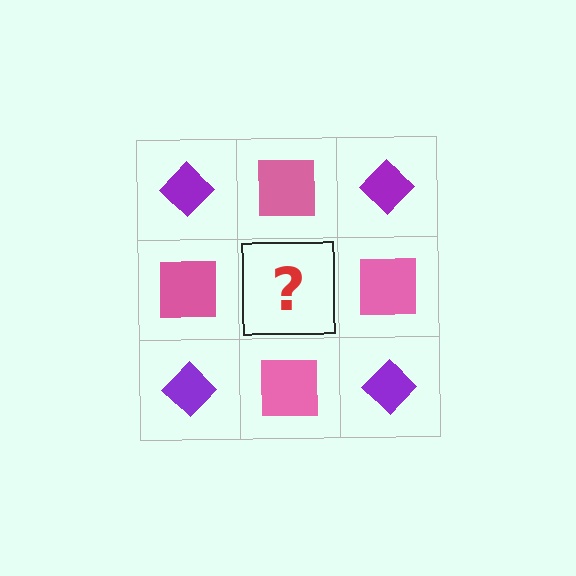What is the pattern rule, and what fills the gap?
The rule is that it alternates purple diamond and pink square in a checkerboard pattern. The gap should be filled with a purple diamond.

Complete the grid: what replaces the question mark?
The question mark should be replaced with a purple diamond.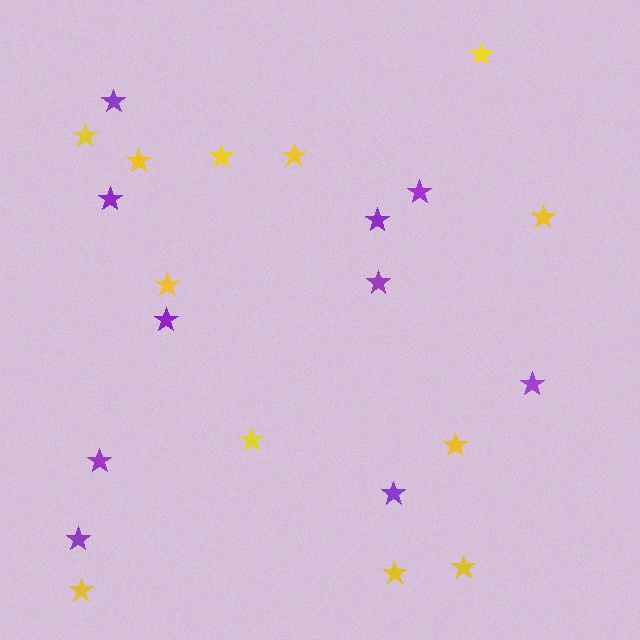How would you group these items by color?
There are 2 groups: one group of yellow stars (12) and one group of purple stars (10).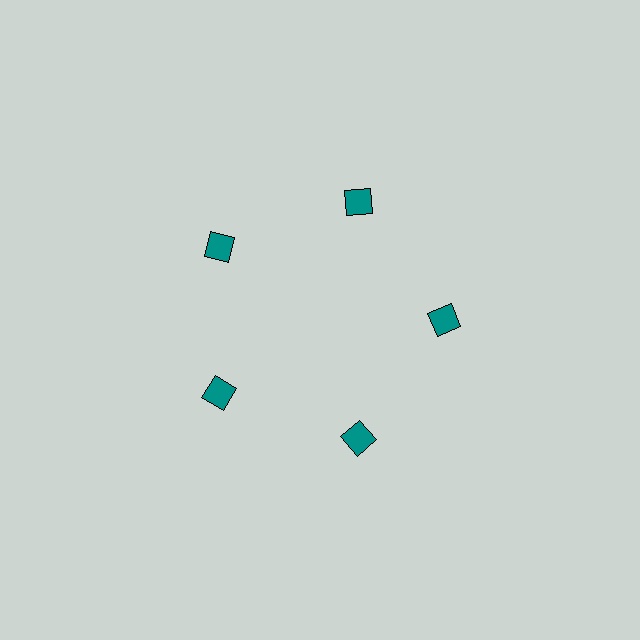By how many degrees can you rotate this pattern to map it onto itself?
The pattern maps onto itself every 72 degrees of rotation.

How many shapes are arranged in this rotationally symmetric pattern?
There are 5 shapes, arranged in 5 groups of 1.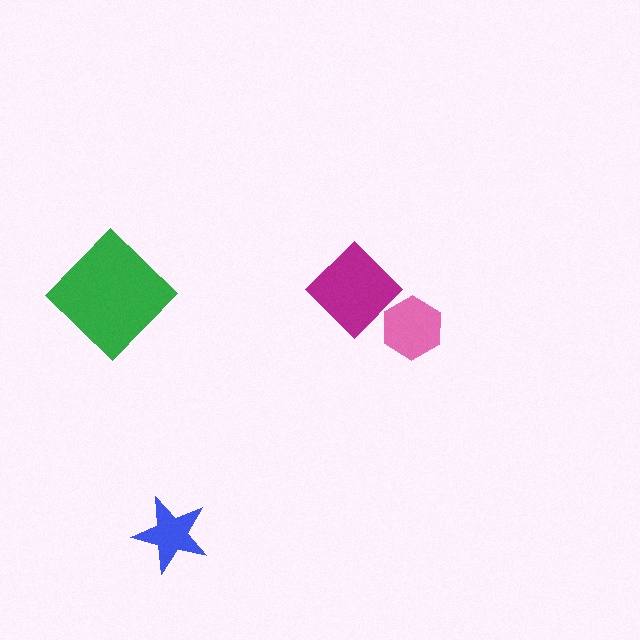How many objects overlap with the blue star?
0 objects overlap with the blue star.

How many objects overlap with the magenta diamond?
1 object overlaps with the magenta diamond.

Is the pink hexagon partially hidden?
Yes, it is partially covered by another shape.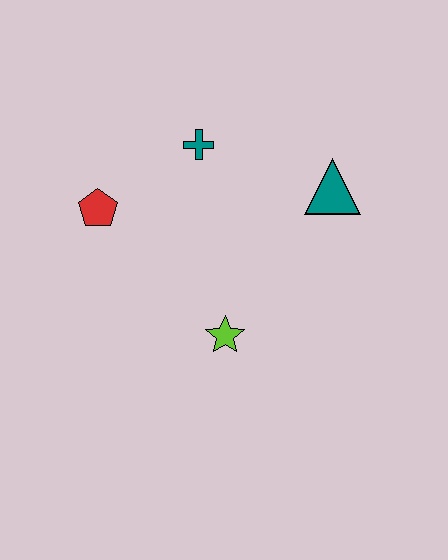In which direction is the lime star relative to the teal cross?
The lime star is below the teal cross.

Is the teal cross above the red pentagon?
Yes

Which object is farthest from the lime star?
The teal cross is farthest from the lime star.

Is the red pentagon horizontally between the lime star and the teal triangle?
No